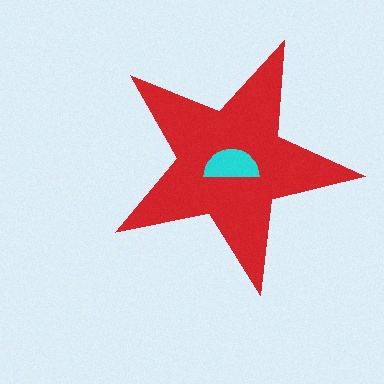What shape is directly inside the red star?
The cyan semicircle.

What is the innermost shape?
The cyan semicircle.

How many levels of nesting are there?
2.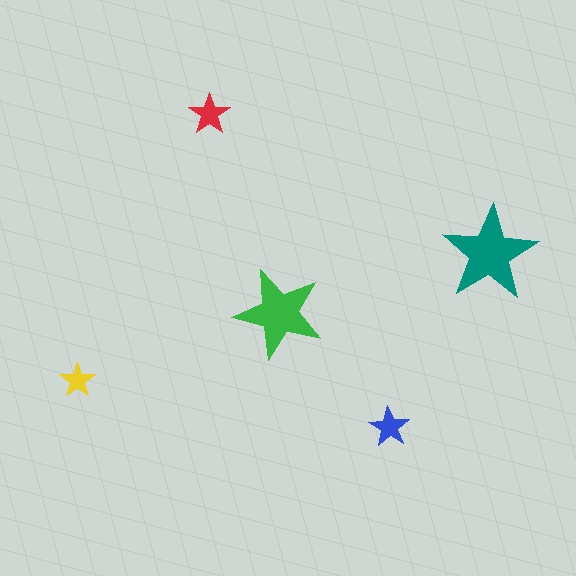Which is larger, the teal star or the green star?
The teal one.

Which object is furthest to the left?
The yellow star is leftmost.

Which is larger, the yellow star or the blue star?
The blue one.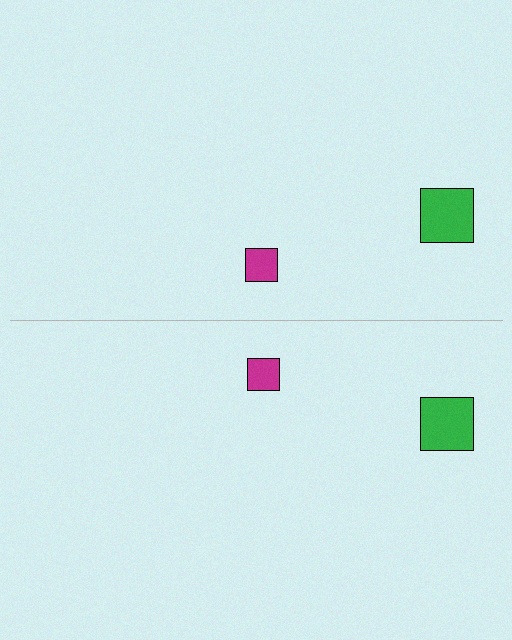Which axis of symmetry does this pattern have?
The pattern has a horizontal axis of symmetry running through the center of the image.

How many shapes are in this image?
There are 4 shapes in this image.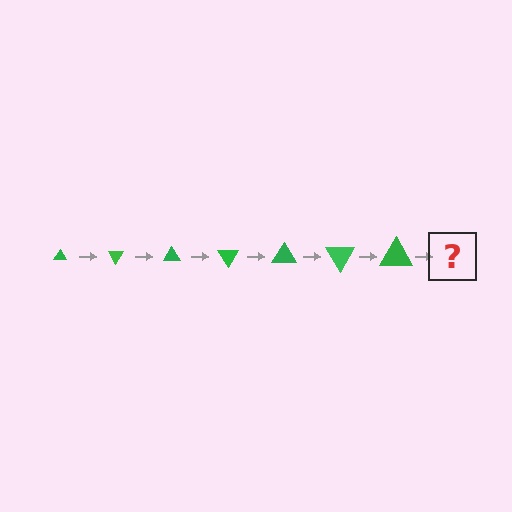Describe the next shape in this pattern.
It should be a triangle, larger than the previous one and rotated 420 degrees from the start.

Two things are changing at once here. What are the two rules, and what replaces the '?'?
The two rules are that the triangle grows larger each step and it rotates 60 degrees each step. The '?' should be a triangle, larger than the previous one and rotated 420 degrees from the start.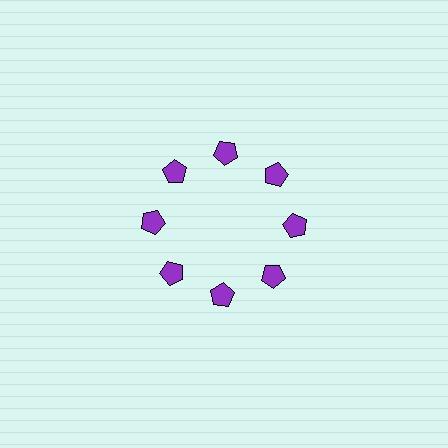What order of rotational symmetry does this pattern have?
This pattern has 8-fold rotational symmetry.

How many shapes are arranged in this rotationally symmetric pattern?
There are 8 shapes, arranged in 8 groups of 1.